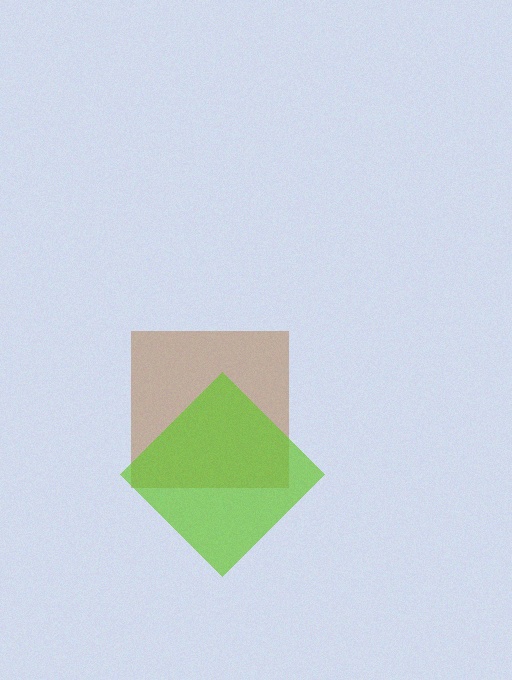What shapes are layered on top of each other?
The layered shapes are: a brown square, a lime diamond.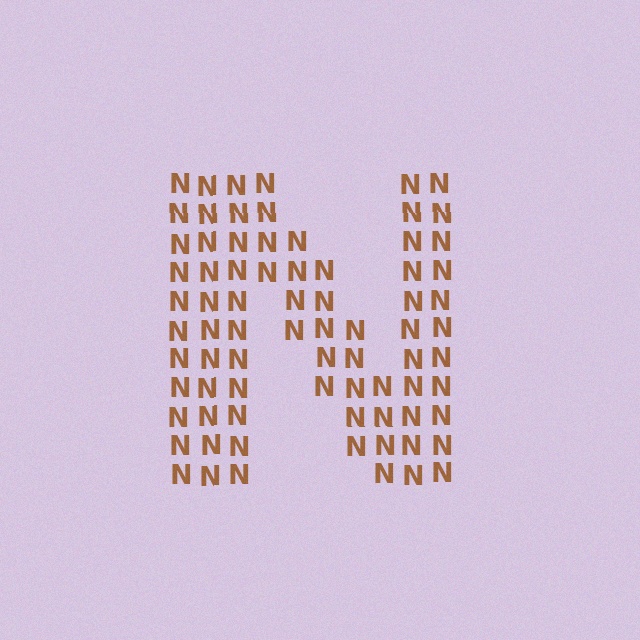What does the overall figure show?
The overall figure shows the letter N.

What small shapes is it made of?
It is made of small letter N's.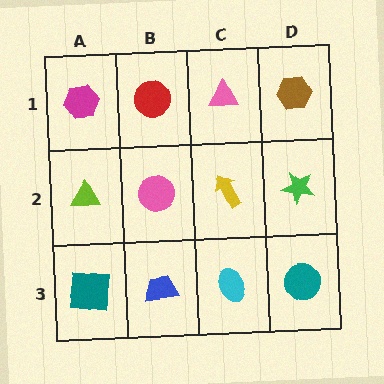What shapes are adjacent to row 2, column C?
A pink triangle (row 1, column C), a cyan ellipse (row 3, column C), a pink circle (row 2, column B), a green star (row 2, column D).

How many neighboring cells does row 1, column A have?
2.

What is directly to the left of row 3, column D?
A cyan ellipse.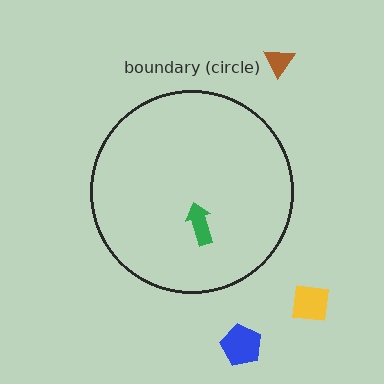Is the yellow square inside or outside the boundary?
Outside.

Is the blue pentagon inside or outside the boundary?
Outside.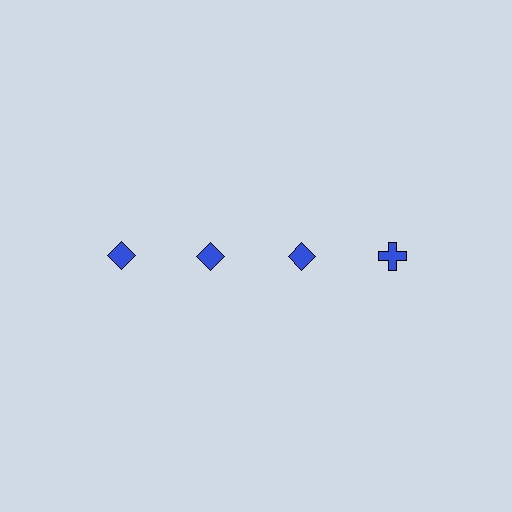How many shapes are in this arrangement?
There are 4 shapes arranged in a grid pattern.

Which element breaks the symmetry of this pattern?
The blue cross in the top row, second from right column breaks the symmetry. All other shapes are blue diamonds.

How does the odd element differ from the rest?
It has a different shape: cross instead of diamond.